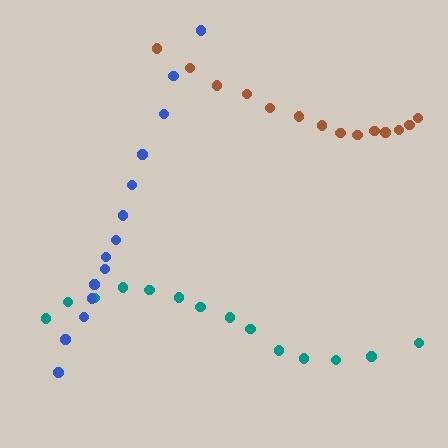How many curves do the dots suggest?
There are 3 distinct paths.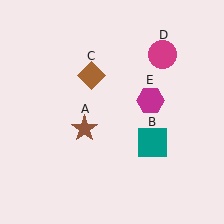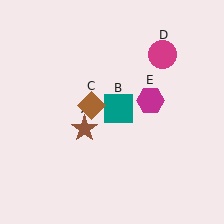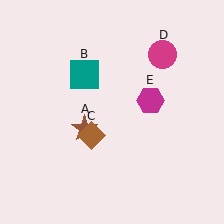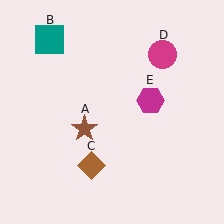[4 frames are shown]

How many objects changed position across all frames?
2 objects changed position: teal square (object B), brown diamond (object C).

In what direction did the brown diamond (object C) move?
The brown diamond (object C) moved down.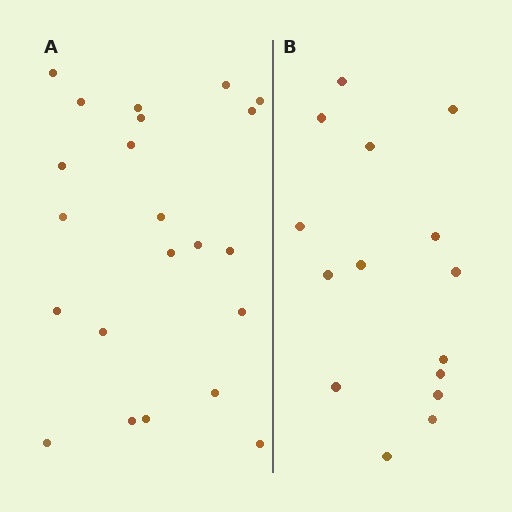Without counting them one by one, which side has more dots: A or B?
Region A (the left region) has more dots.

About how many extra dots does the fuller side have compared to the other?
Region A has roughly 8 or so more dots than region B.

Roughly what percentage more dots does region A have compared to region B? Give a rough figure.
About 45% more.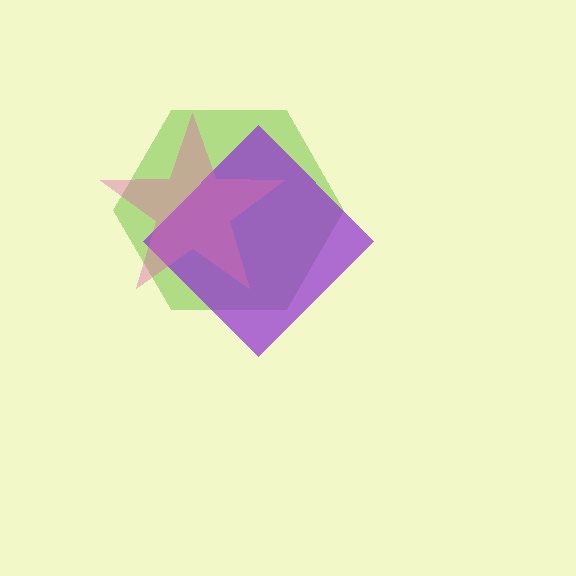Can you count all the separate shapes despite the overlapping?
Yes, there are 3 separate shapes.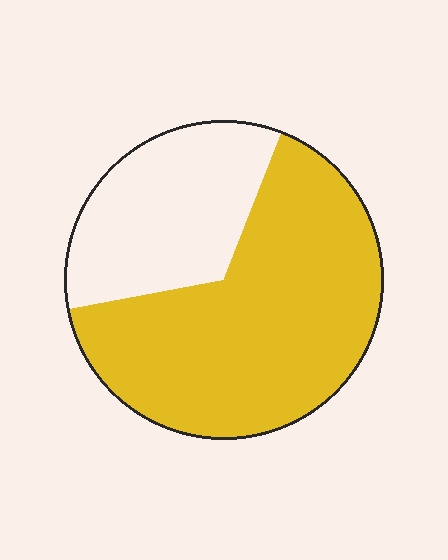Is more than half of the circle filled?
Yes.